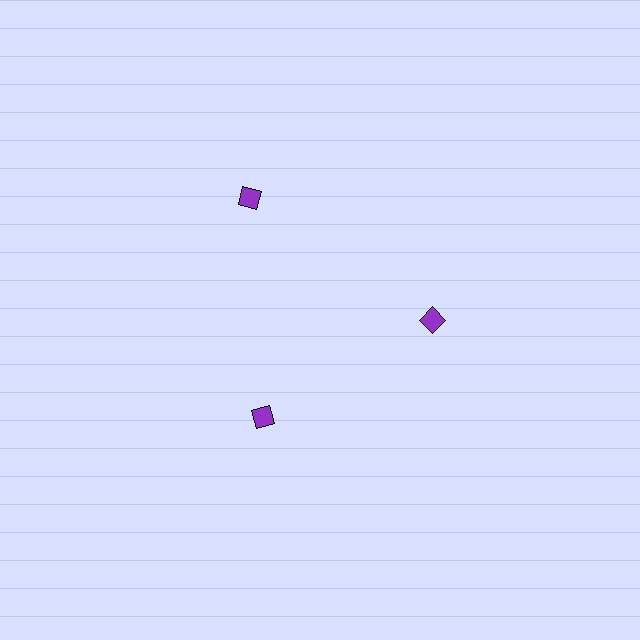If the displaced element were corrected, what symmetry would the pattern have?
It would have 3-fold rotational symmetry — the pattern would map onto itself every 120 degrees.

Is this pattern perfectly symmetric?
No. The 3 purple diamonds are arranged in a ring, but one element near the 11 o'clock position is pushed outward from the center, breaking the 3-fold rotational symmetry.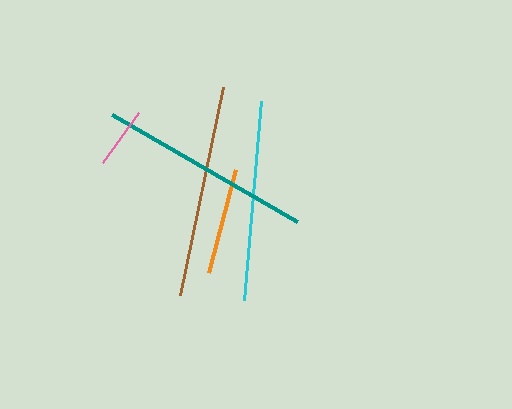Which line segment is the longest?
The teal line is the longest at approximately 214 pixels.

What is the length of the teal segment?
The teal segment is approximately 214 pixels long.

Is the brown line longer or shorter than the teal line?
The teal line is longer than the brown line.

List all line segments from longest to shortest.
From longest to shortest: teal, brown, cyan, orange, pink.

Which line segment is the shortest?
The pink line is the shortest at approximately 61 pixels.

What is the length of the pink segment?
The pink segment is approximately 61 pixels long.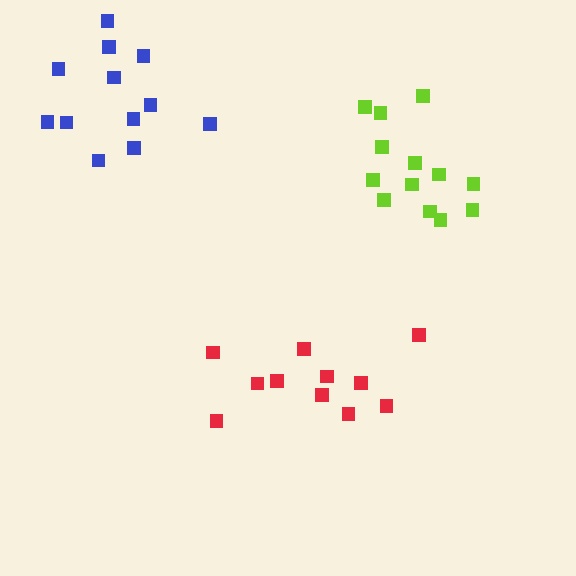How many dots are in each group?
Group 1: 11 dots, Group 2: 13 dots, Group 3: 12 dots (36 total).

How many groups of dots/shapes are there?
There are 3 groups.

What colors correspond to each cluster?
The clusters are colored: red, lime, blue.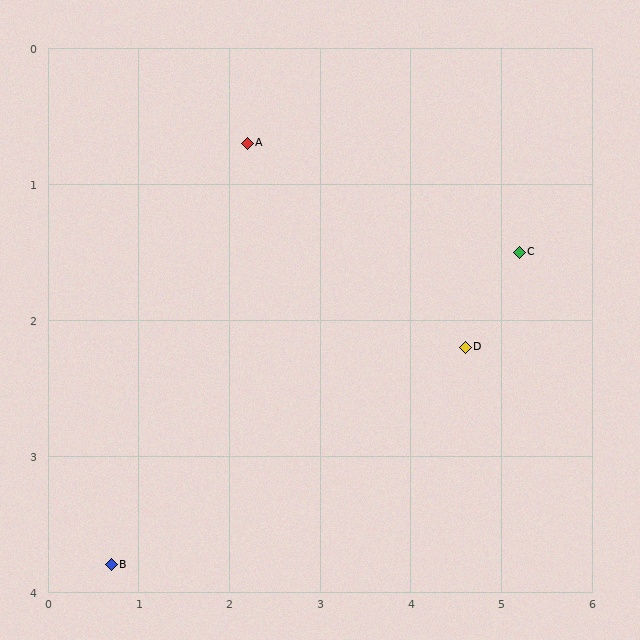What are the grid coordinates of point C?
Point C is at approximately (5.2, 1.5).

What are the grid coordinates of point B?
Point B is at approximately (0.7, 3.8).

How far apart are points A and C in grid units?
Points A and C are about 3.1 grid units apart.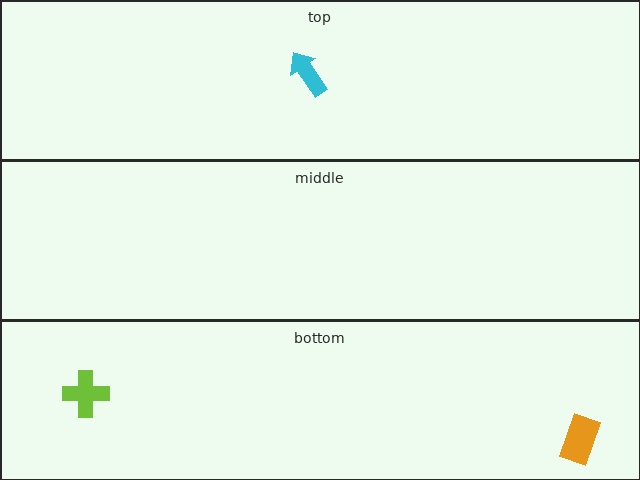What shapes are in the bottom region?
The lime cross, the orange rectangle.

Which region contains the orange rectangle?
The bottom region.